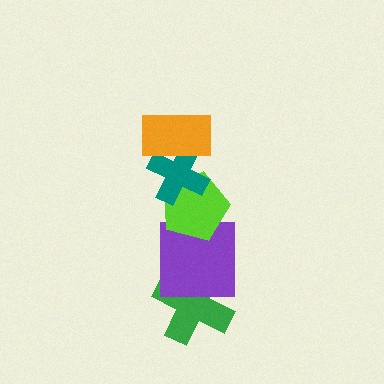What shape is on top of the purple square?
The lime pentagon is on top of the purple square.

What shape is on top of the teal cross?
The orange rectangle is on top of the teal cross.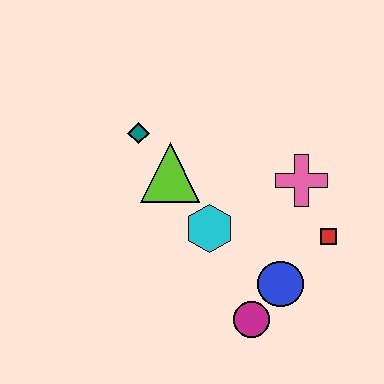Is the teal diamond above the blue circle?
Yes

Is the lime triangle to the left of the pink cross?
Yes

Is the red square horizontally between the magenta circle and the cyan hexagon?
No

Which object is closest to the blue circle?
The magenta circle is closest to the blue circle.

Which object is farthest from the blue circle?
The teal diamond is farthest from the blue circle.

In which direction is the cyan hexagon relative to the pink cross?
The cyan hexagon is to the left of the pink cross.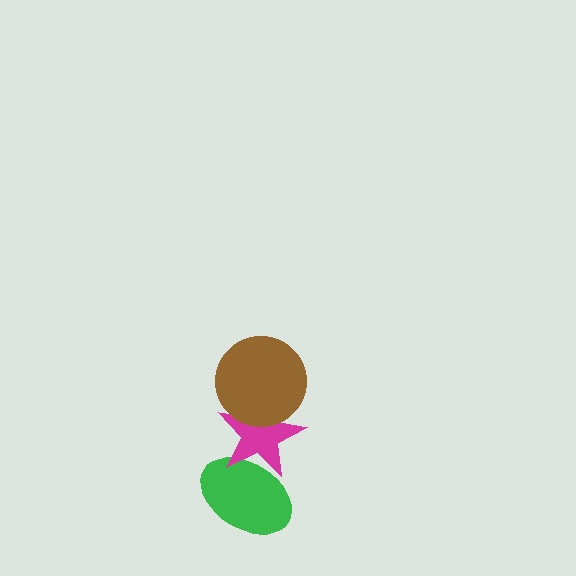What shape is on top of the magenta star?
The brown circle is on top of the magenta star.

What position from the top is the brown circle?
The brown circle is 1st from the top.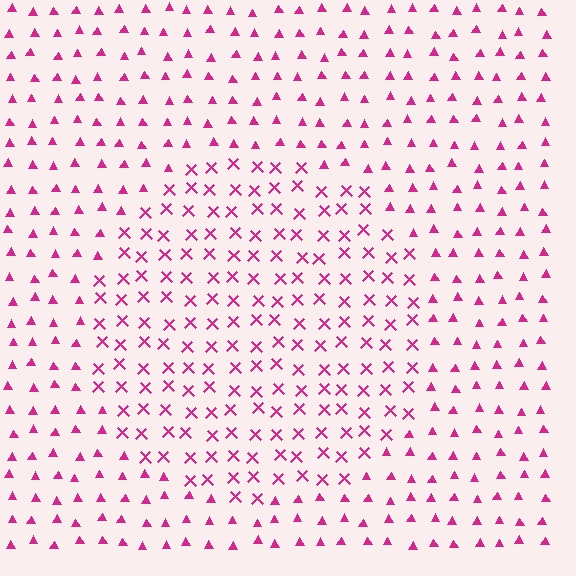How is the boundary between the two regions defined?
The boundary is defined by a change in element shape: X marks inside vs. triangles outside. All elements share the same color and spacing.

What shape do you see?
I see a circle.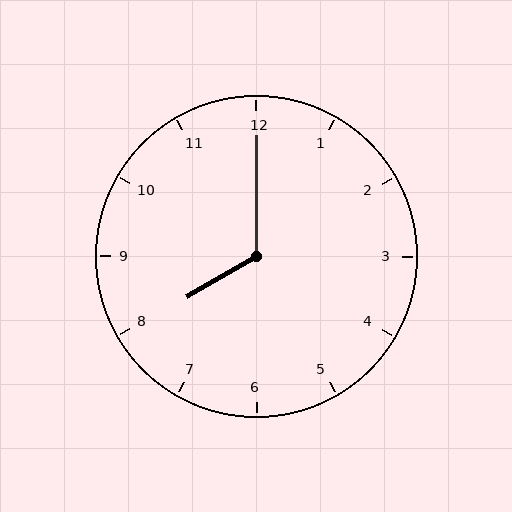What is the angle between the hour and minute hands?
Approximately 120 degrees.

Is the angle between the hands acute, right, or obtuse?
It is obtuse.